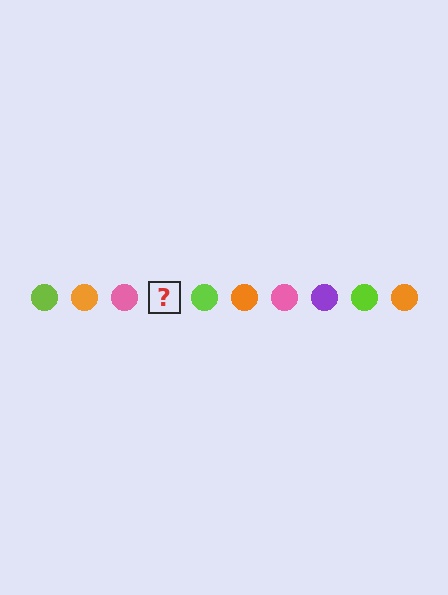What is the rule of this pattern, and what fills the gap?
The rule is that the pattern cycles through lime, orange, pink, purple circles. The gap should be filled with a purple circle.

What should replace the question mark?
The question mark should be replaced with a purple circle.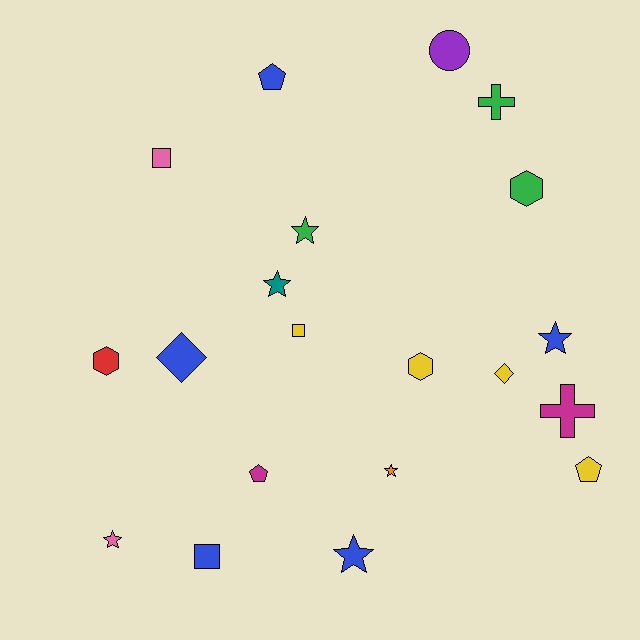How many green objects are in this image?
There are 3 green objects.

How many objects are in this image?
There are 20 objects.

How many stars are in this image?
There are 6 stars.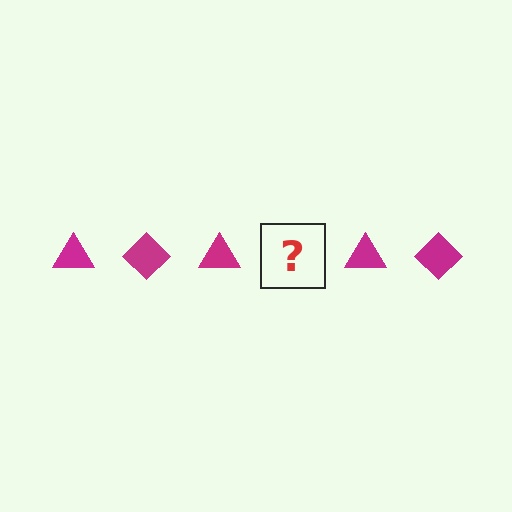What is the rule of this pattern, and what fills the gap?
The rule is that the pattern cycles through triangle, diamond shapes in magenta. The gap should be filled with a magenta diamond.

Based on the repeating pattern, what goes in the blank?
The blank should be a magenta diamond.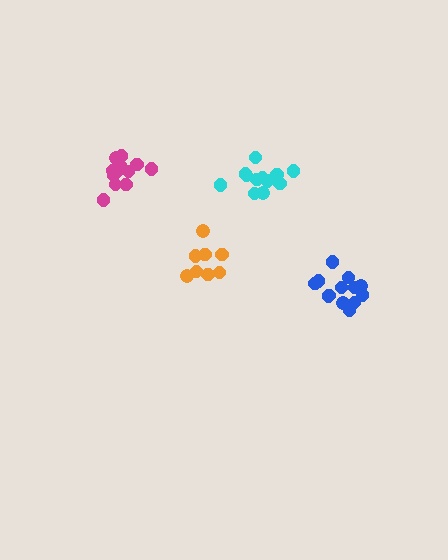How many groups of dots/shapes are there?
There are 4 groups.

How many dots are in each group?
Group 1: 13 dots, Group 2: 8 dots, Group 3: 13 dots, Group 4: 12 dots (46 total).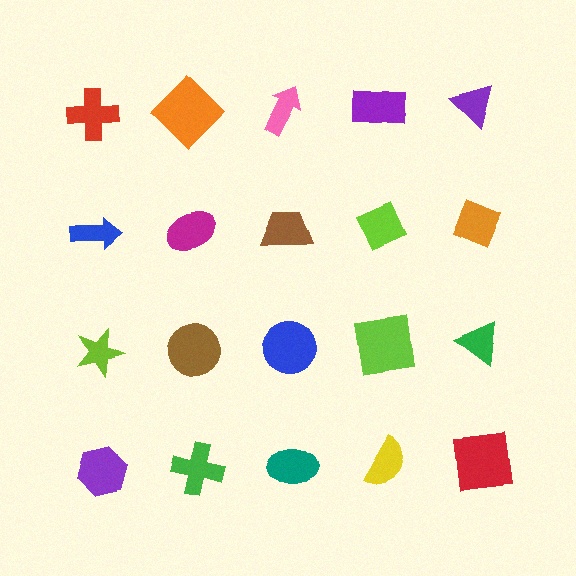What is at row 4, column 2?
A green cross.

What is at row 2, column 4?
A lime diamond.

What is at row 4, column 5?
A red square.